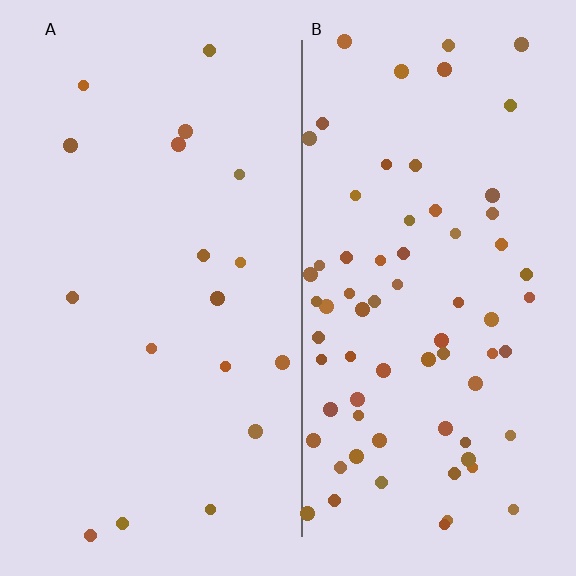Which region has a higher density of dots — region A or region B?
B (the right).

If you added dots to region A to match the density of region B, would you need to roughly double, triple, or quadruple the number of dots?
Approximately quadruple.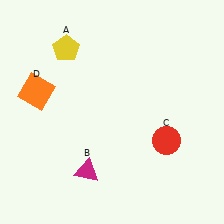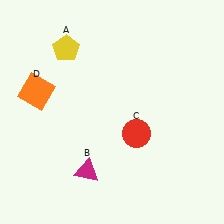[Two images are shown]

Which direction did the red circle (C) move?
The red circle (C) moved left.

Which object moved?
The red circle (C) moved left.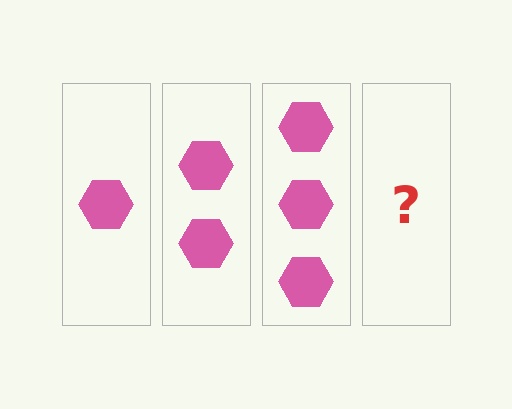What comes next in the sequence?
The next element should be 4 hexagons.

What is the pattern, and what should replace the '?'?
The pattern is that each step adds one more hexagon. The '?' should be 4 hexagons.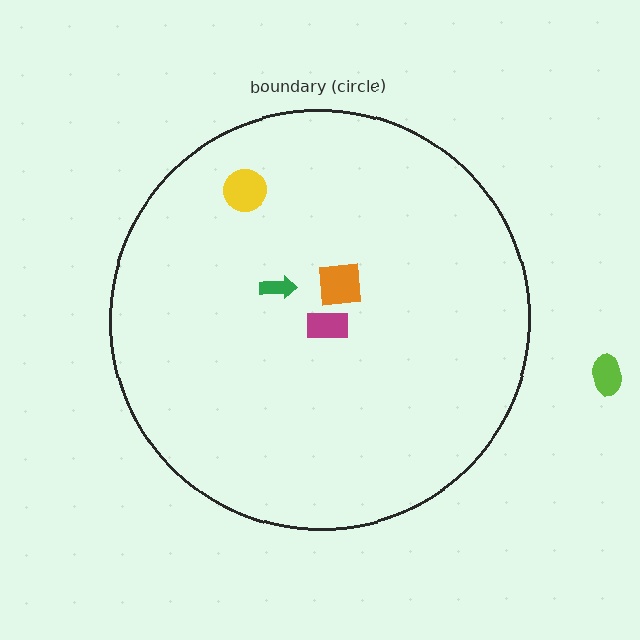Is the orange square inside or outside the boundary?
Inside.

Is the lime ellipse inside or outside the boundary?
Outside.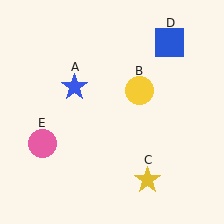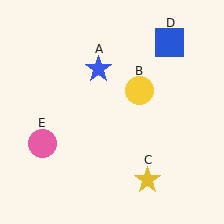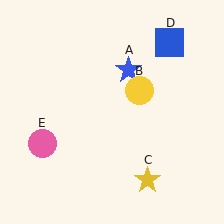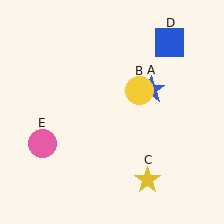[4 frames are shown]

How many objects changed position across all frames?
1 object changed position: blue star (object A).